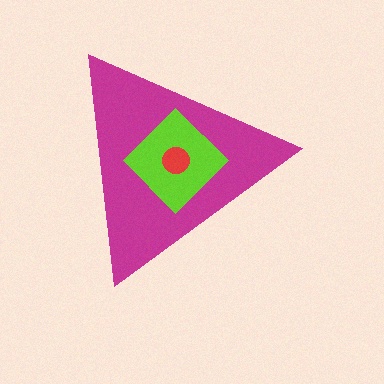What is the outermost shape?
The magenta triangle.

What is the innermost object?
The red circle.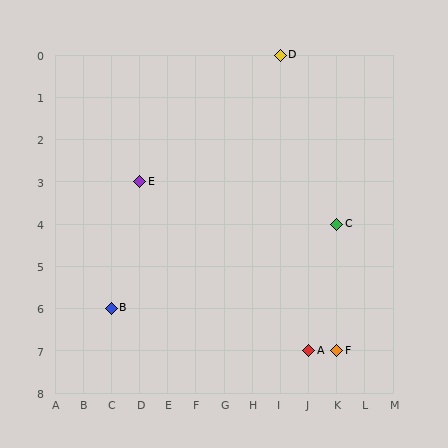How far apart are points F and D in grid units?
Points F and D are 2 columns and 7 rows apart (about 7.3 grid units diagonally).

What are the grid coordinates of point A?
Point A is at grid coordinates (J, 7).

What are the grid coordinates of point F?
Point F is at grid coordinates (K, 7).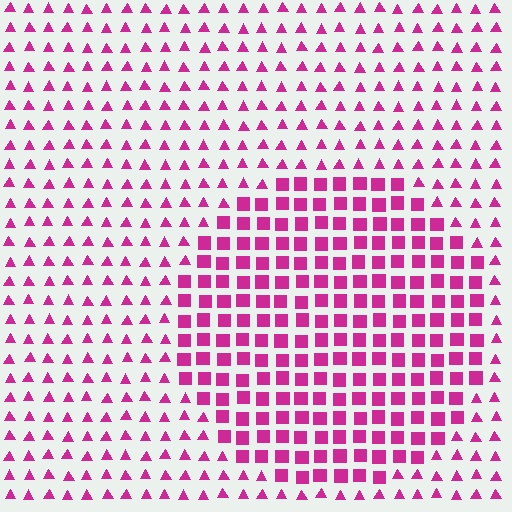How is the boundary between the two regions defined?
The boundary is defined by a change in element shape: squares inside vs. triangles outside. All elements share the same color and spacing.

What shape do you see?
I see a circle.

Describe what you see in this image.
The image is filled with small magenta elements arranged in a uniform grid. A circle-shaped region contains squares, while the surrounding area contains triangles. The boundary is defined purely by the change in element shape.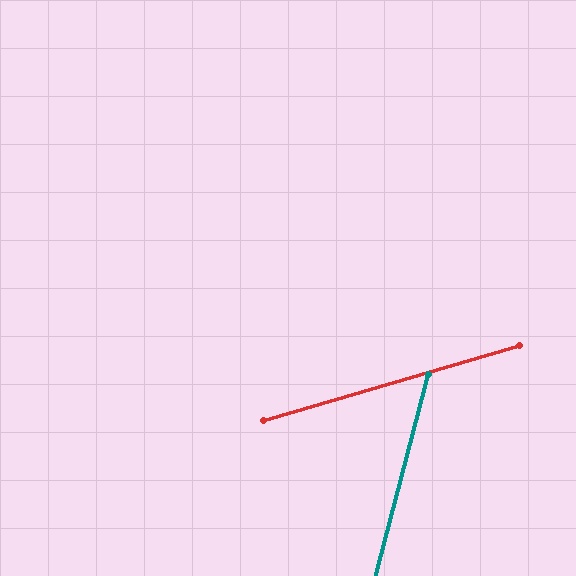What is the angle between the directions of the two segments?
Approximately 59 degrees.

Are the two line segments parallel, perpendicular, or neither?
Neither parallel nor perpendicular — they differ by about 59°.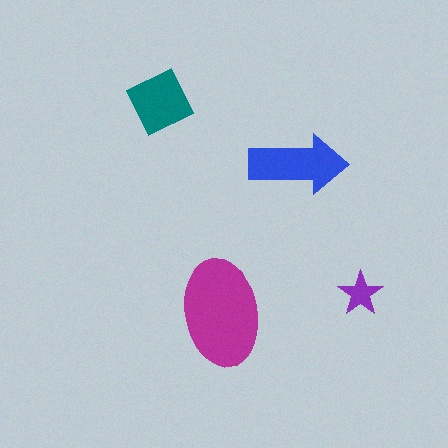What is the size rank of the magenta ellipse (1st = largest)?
1st.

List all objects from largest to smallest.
The magenta ellipse, the blue arrow, the teal diamond, the purple star.